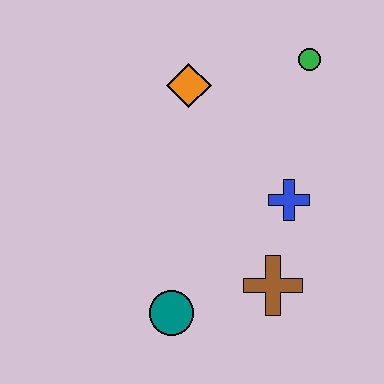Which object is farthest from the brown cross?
The green circle is farthest from the brown cross.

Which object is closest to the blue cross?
The brown cross is closest to the blue cross.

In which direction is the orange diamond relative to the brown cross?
The orange diamond is above the brown cross.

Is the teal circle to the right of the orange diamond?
No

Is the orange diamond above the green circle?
No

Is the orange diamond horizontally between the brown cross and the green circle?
No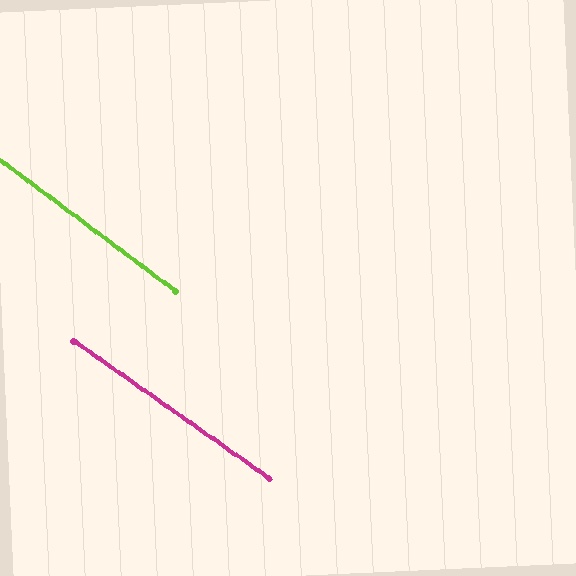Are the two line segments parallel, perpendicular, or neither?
Parallel — their directions differ by only 1.4°.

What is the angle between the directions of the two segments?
Approximately 1 degree.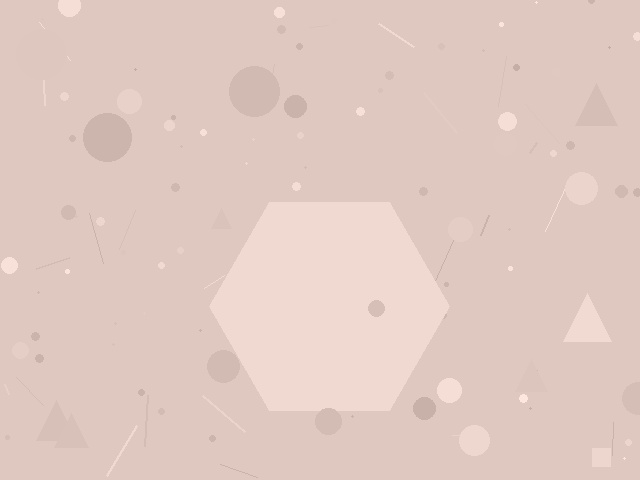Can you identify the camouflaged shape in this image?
The camouflaged shape is a hexagon.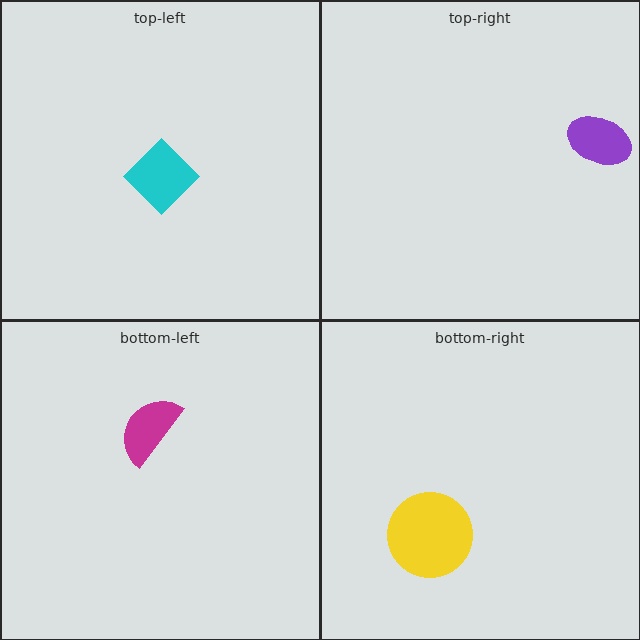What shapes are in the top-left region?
The cyan diamond.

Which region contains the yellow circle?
The bottom-right region.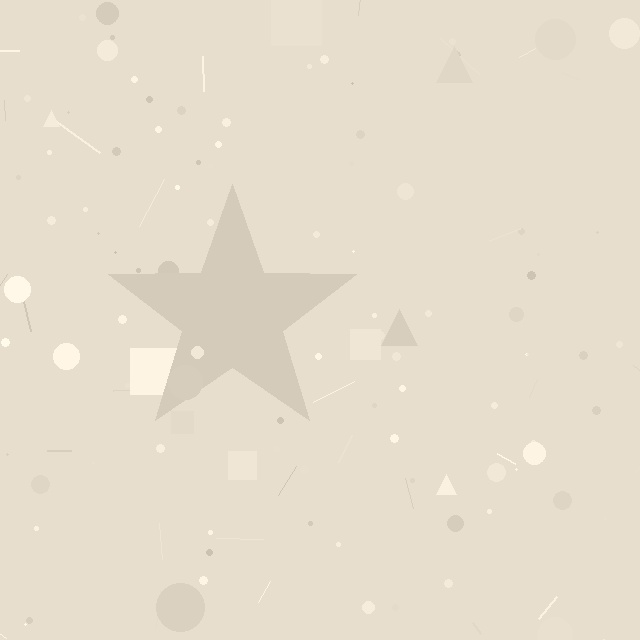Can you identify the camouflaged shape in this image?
The camouflaged shape is a star.